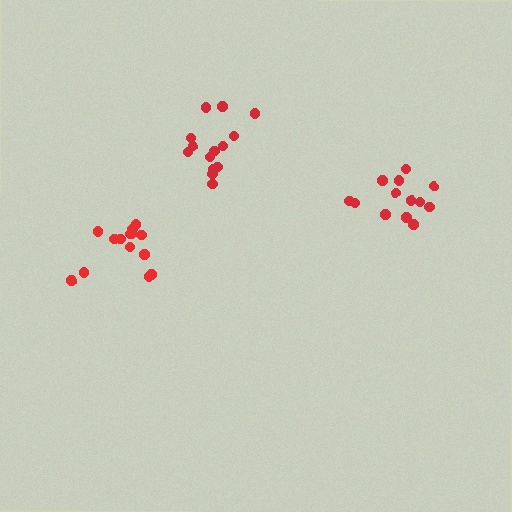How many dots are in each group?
Group 1: 14 dots, Group 2: 14 dots, Group 3: 14 dots (42 total).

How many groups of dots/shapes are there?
There are 3 groups.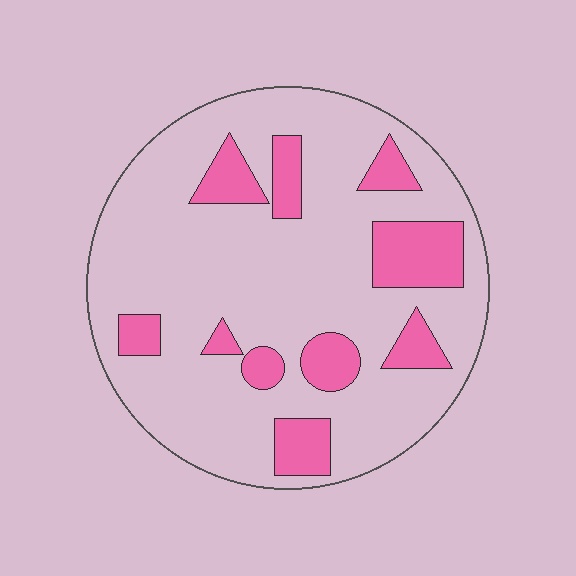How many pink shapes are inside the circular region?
10.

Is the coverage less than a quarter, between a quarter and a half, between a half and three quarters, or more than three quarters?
Less than a quarter.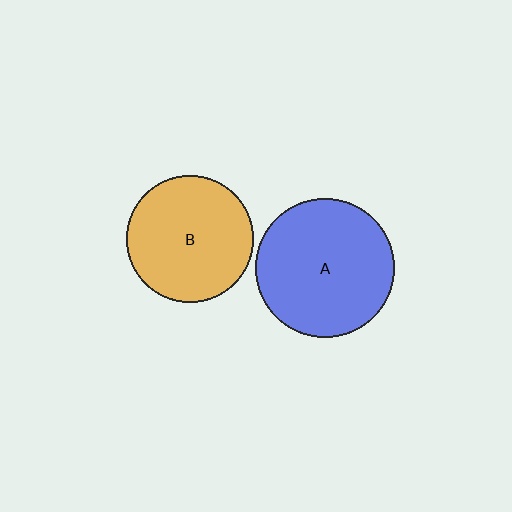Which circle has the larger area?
Circle A (blue).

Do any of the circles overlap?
No, none of the circles overlap.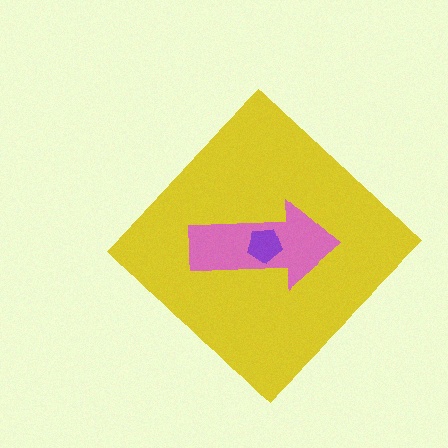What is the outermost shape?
The yellow diamond.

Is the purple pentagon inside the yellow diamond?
Yes.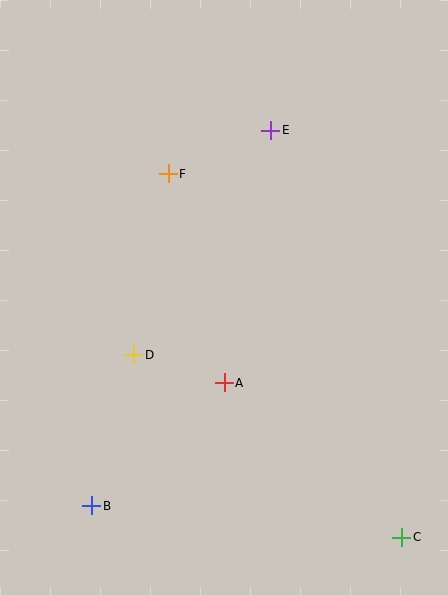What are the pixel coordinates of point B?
Point B is at (92, 506).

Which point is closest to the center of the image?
Point A at (224, 383) is closest to the center.